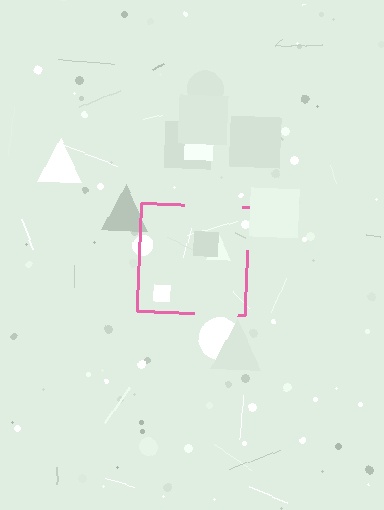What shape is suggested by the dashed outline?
The dashed outline suggests a square.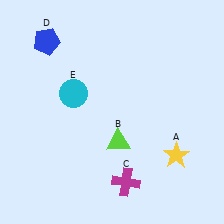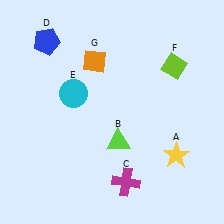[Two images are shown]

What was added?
A lime diamond (F), an orange diamond (G) were added in Image 2.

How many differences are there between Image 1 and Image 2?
There are 2 differences between the two images.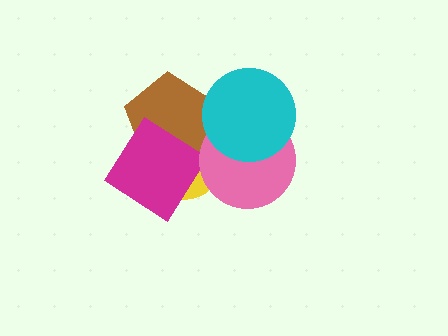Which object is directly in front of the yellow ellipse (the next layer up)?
The brown pentagon is directly in front of the yellow ellipse.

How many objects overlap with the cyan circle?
3 objects overlap with the cyan circle.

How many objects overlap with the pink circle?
2 objects overlap with the pink circle.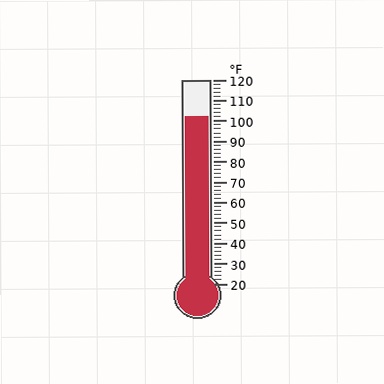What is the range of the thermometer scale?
The thermometer scale ranges from 20°F to 120°F.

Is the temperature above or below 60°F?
The temperature is above 60°F.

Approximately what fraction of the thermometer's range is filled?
The thermometer is filled to approximately 80% of its range.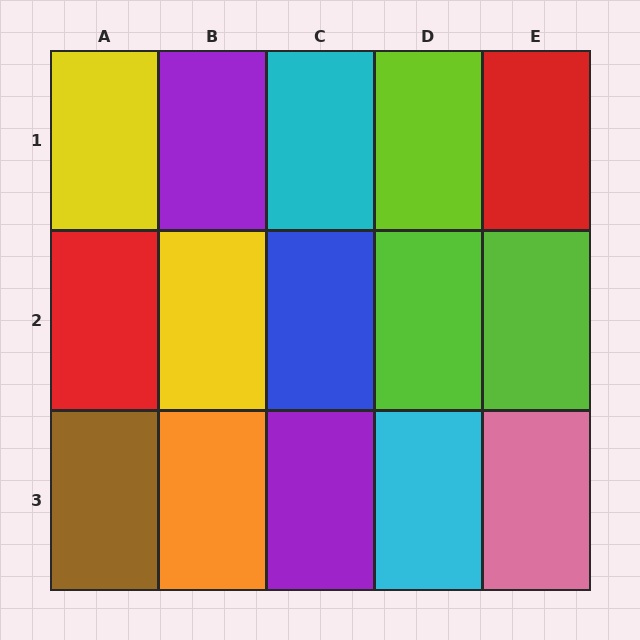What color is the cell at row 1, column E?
Red.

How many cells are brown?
1 cell is brown.